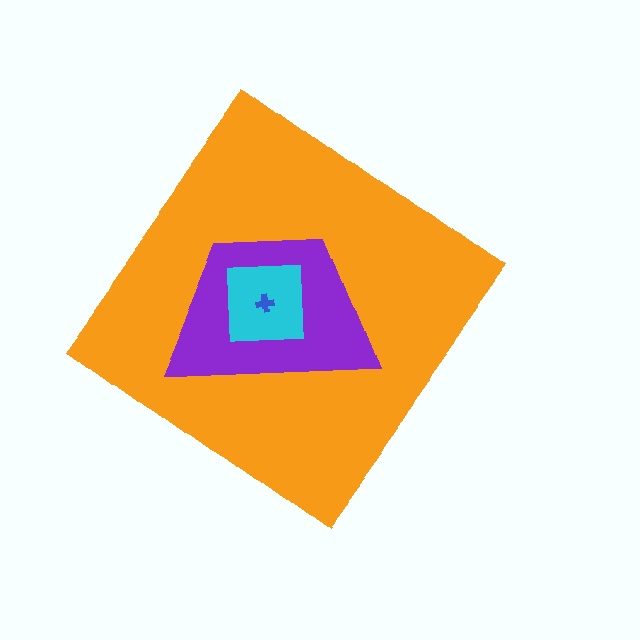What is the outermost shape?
The orange diamond.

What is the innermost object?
The blue cross.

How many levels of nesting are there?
4.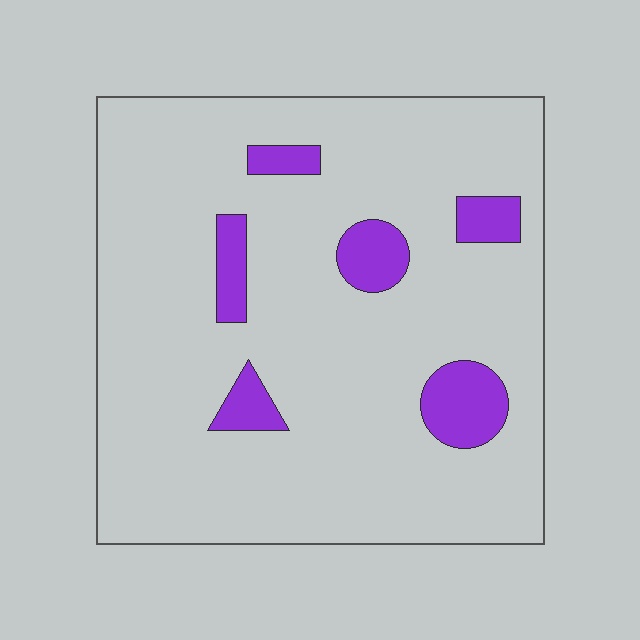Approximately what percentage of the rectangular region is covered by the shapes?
Approximately 10%.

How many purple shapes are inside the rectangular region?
6.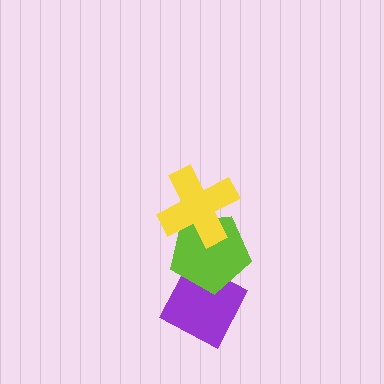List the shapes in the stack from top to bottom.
From top to bottom: the yellow cross, the lime pentagon, the purple diamond.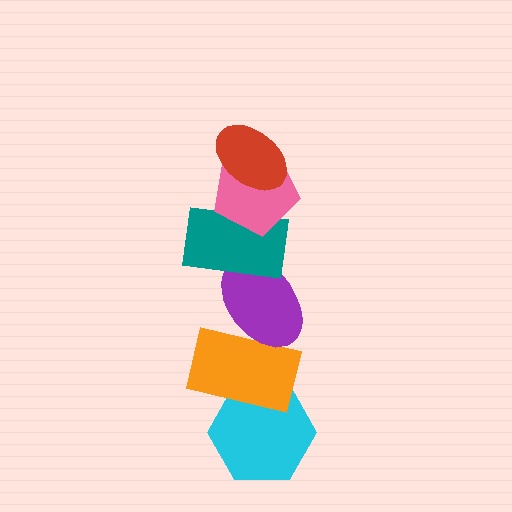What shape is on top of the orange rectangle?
The purple ellipse is on top of the orange rectangle.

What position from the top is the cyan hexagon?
The cyan hexagon is 6th from the top.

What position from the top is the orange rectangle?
The orange rectangle is 5th from the top.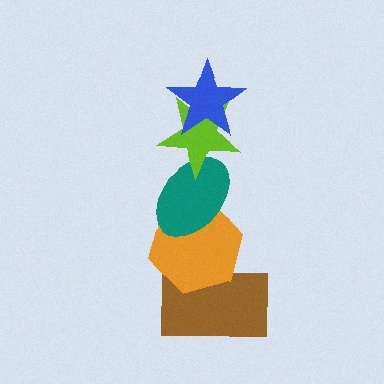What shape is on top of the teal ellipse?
The lime star is on top of the teal ellipse.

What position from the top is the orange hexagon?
The orange hexagon is 4th from the top.